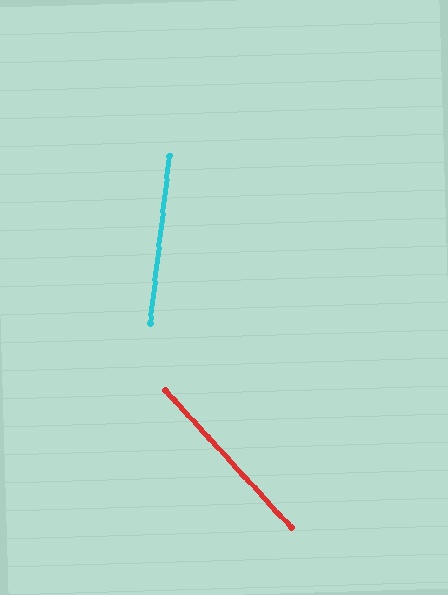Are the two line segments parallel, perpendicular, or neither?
Neither parallel nor perpendicular — they differ by about 49°.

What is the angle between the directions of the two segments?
Approximately 49 degrees.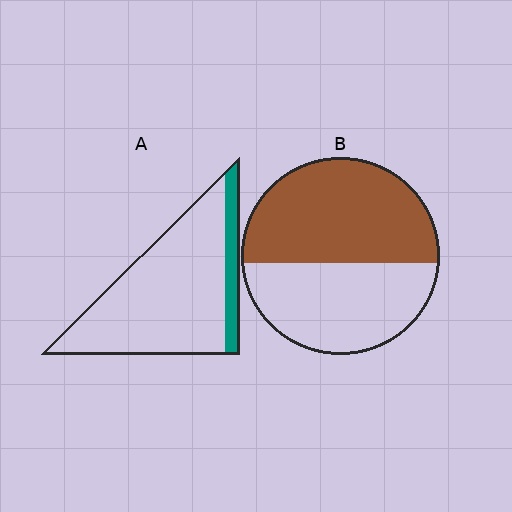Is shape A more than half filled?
No.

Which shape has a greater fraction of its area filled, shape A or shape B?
Shape B.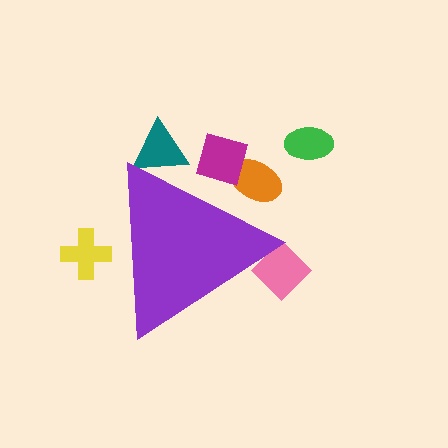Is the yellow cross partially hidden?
Yes, the yellow cross is partially hidden behind the purple triangle.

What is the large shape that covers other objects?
A purple triangle.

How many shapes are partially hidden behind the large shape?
5 shapes are partially hidden.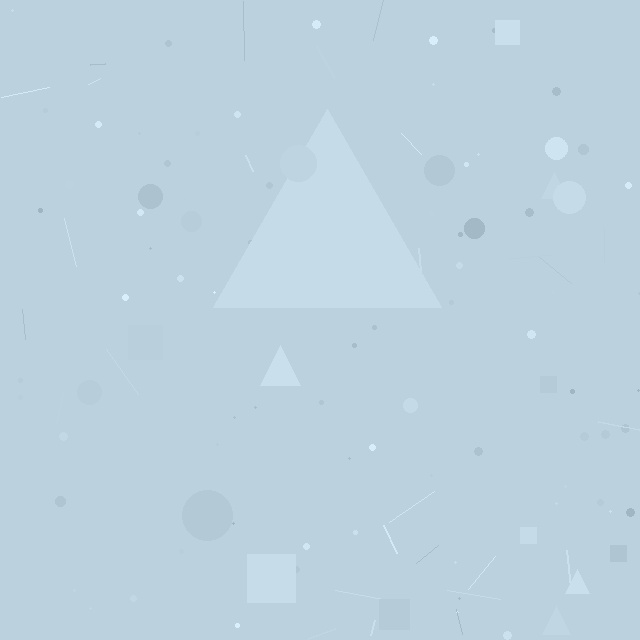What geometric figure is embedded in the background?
A triangle is embedded in the background.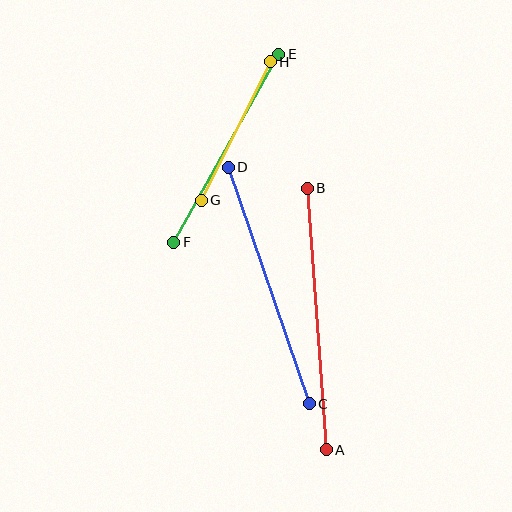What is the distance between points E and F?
The distance is approximately 215 pixels.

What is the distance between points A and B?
The distance is approximately 262 pixels.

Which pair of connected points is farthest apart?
Points A and B are farthest apart.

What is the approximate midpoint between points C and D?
The midpoint is at approximately (269, 285) pixels.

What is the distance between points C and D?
The distance is approximately 250 pixels.